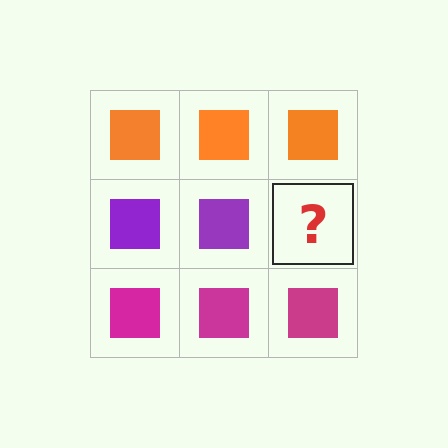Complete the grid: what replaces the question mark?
The question mark should be replaced with a purple square.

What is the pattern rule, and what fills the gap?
The rule is that each row has a consistent color. The gap should be filled with a purple square.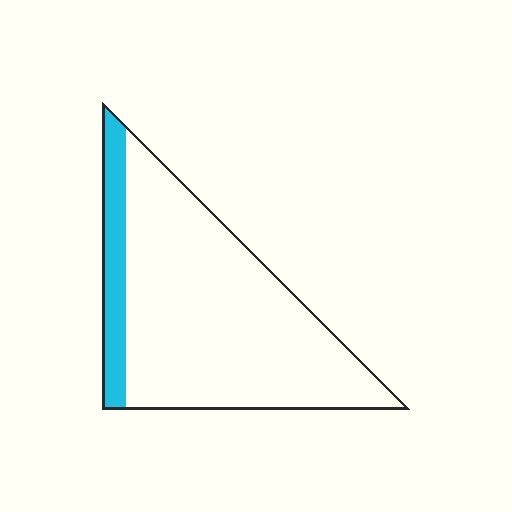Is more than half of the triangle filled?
No.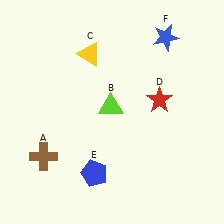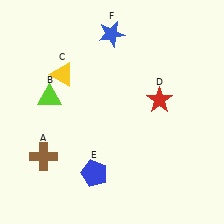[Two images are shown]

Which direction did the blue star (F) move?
The blue star (F) moved left.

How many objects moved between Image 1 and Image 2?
3 objects moved between the two images.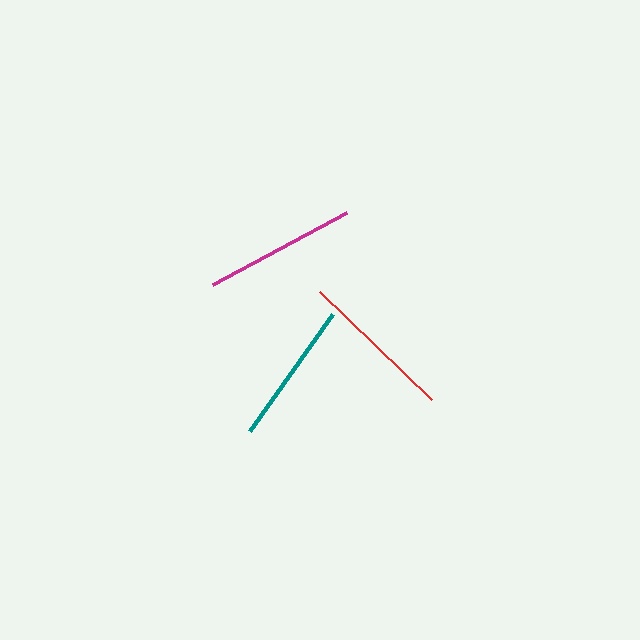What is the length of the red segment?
The red segment is approximately 155 pixels long.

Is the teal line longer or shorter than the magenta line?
The magenta line is longer than the teal line.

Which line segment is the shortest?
The teal line is the shortest at approximately 144 pixels.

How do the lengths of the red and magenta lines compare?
The red and magenta lines are approximately the same length.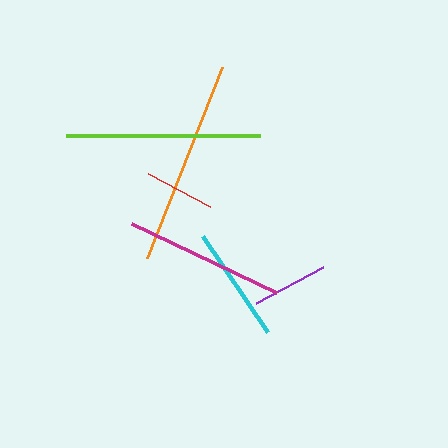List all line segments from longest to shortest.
From longest to shortest: orange, lime, magenta, cyan, purple, red.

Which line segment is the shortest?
The red line is the shortest at approximately 70 pixels.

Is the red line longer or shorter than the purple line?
The purple line is longer than the red line.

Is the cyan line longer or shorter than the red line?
The cyan line is longer than the red line.